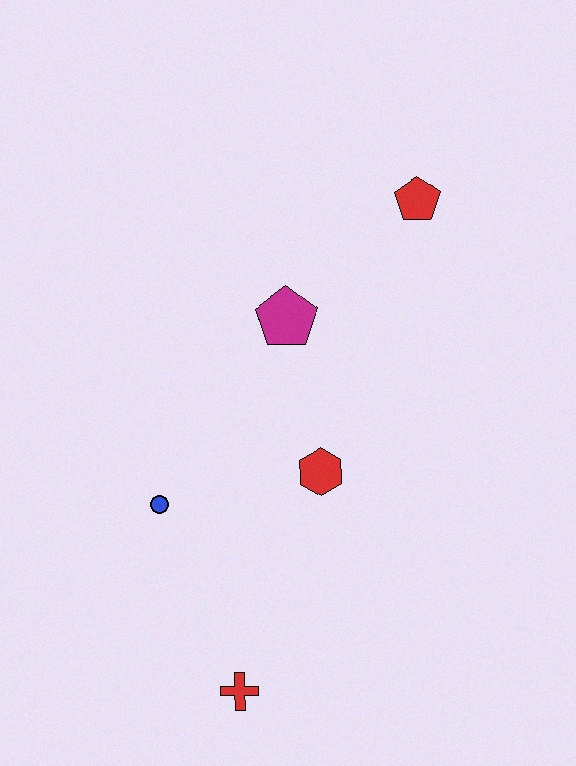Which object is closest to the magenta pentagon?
The red hexagon is closest to the magenta pentagon.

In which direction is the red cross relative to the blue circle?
The red cross is below the blue circle.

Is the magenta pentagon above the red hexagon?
Yes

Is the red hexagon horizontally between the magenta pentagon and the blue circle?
No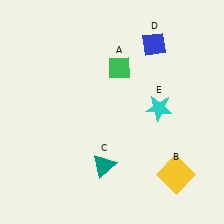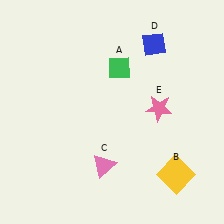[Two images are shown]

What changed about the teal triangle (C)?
In Image 1, C is teal. In Image 2, it changed to pink.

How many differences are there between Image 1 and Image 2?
There are 2 differences between the two images.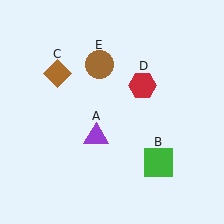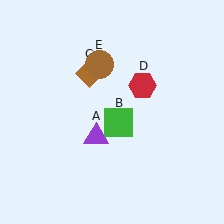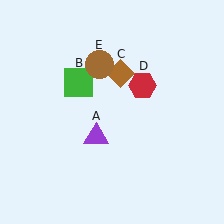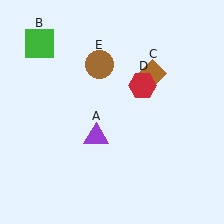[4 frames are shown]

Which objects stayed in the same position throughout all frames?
Purple triangle (object A) and red hexagon (object D) and brown circle (object E) remained stationary.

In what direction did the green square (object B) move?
The green square (object B) moved up and to the left.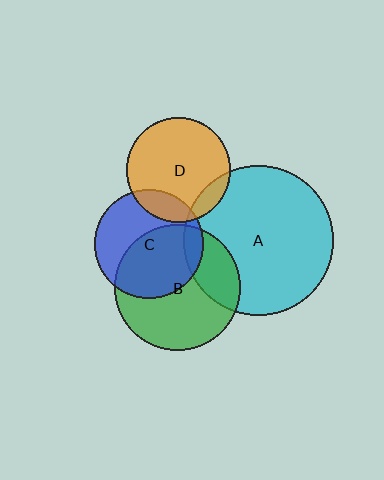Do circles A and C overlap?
Yes.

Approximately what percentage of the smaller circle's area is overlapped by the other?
Approximately 10%.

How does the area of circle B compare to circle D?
Approximately 1.5 times.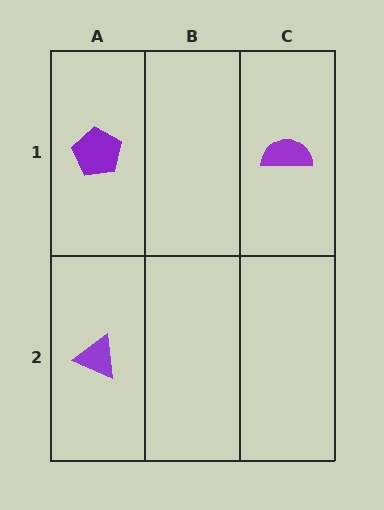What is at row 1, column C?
A purple semicircle.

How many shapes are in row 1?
2 shapes.